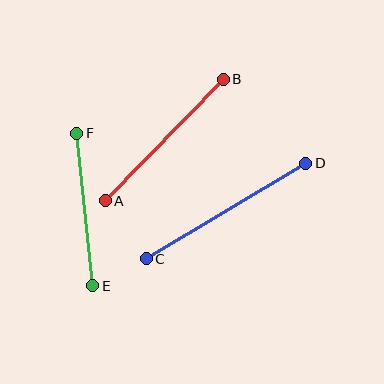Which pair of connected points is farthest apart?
Points C and D are farthest apart.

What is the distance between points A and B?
The distance is approximately 169 pixels.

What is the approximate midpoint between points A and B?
The midpoint is at approximately (164, 140) pixels.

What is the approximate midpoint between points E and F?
The midpoint is at approximately (85, 210) pixels.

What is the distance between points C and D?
The distance is approximately 186 pixels.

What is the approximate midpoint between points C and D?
The midpoint is at approximately (226, 211) pixels.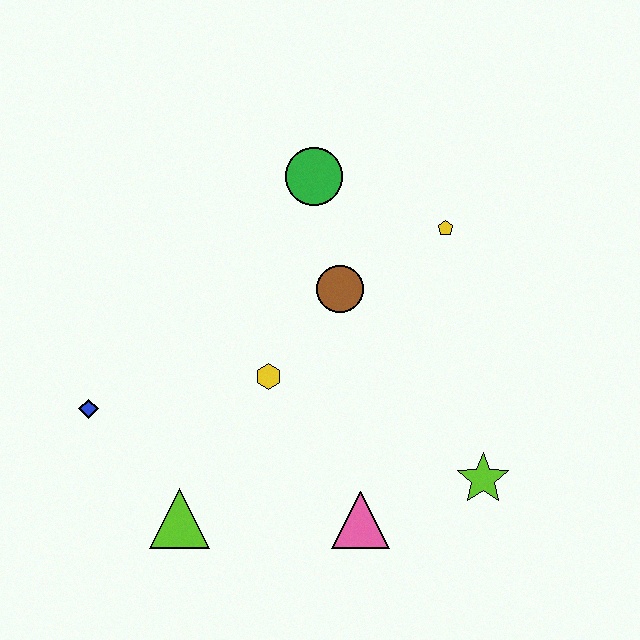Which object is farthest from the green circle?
The lime triangle is farthest from the green circle.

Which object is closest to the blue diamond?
The lime triangle is closest to the blue diamond.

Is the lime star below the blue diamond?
Yes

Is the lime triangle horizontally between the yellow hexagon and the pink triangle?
No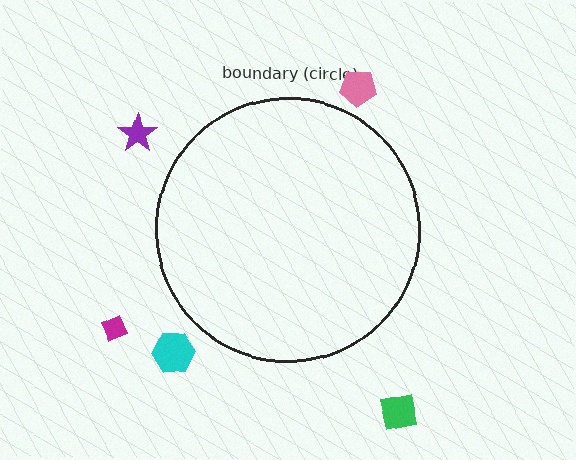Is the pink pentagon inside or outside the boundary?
Outside.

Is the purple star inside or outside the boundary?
Outside.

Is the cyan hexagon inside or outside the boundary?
Outside.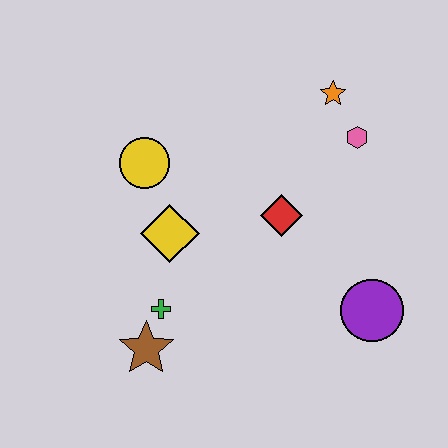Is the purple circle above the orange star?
No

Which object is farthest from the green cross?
The orange star is farthest from the green cross.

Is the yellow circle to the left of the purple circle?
Yes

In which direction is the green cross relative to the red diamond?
The green cross is to the left of the red diamond.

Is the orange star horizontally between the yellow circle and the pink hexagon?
Yes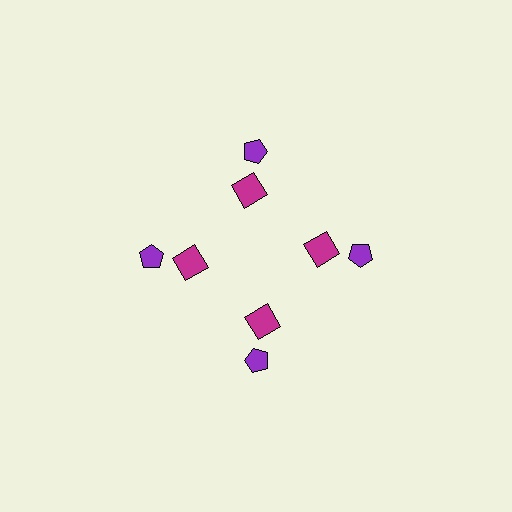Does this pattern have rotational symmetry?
Yes, this pattern has 4-fold rotational symmetry. It looks the same after rotating 90 degrees around the center.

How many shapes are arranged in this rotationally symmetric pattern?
There are 8 shapes, arranged in 4 groups of 2.